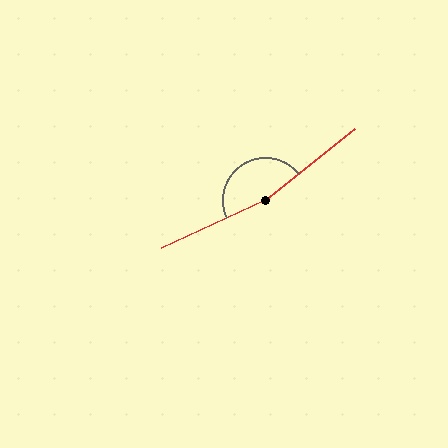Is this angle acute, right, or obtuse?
It is obtuse.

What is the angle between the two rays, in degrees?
Approximately 167 degrees.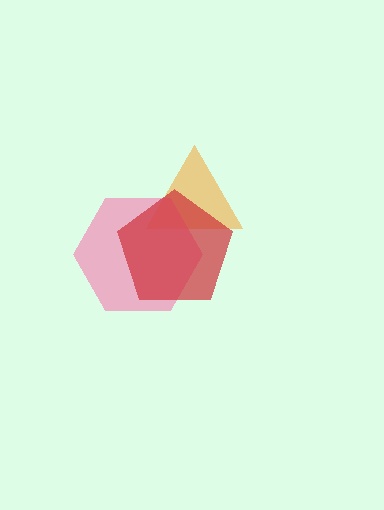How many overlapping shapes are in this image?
There are 3 overlapping shapes in the image.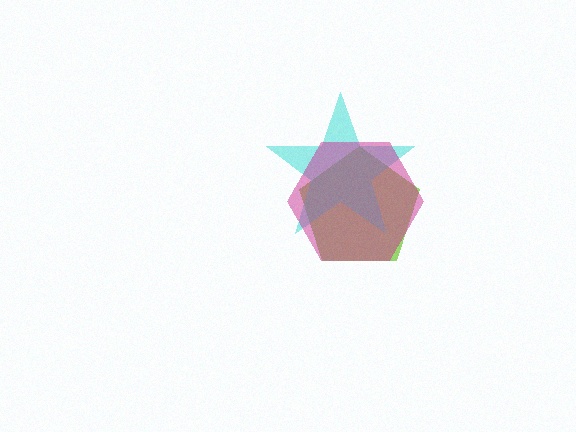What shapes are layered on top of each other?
The layered shapes are: a lime pentagon, a cyan star, a magenta hexagon.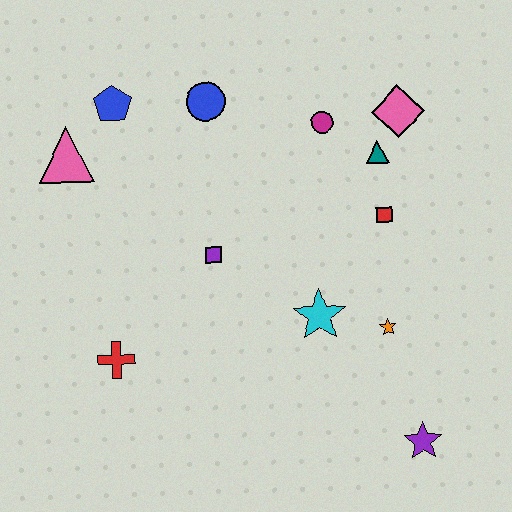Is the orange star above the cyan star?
No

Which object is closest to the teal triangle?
The pink diamond is closest to the teal triangle.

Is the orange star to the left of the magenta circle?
No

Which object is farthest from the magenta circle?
The purple star is farthest from the magenta circle.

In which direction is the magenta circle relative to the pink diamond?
The magenta circle is to the left of the pink diamond.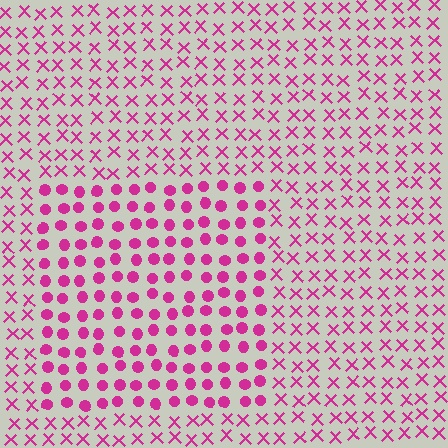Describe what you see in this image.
The image is filled with small magenta elements arranged in a uniform grid. A rectangle-shaped region contains circles, while the surrounding area contains X marks. The boundary is defined purely by the change in element shape.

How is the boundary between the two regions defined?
The boundary is defined by a change in element shape: circles inside vs. X marks outside. All elements share the same color and spacing.